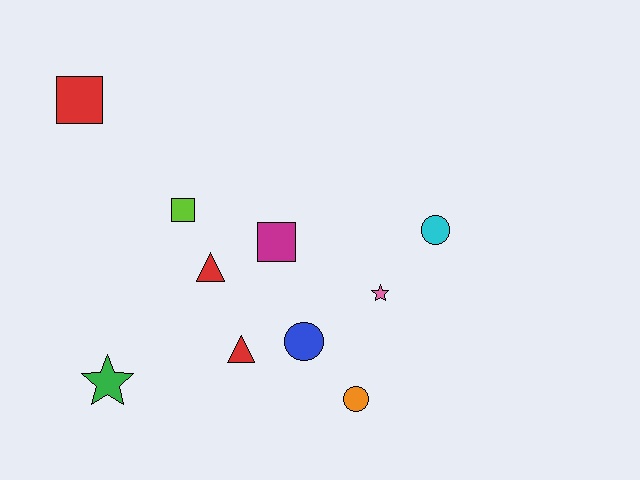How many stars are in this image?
There are 2 stars.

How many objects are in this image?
There are 10 objects.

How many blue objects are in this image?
There is 1 blue object.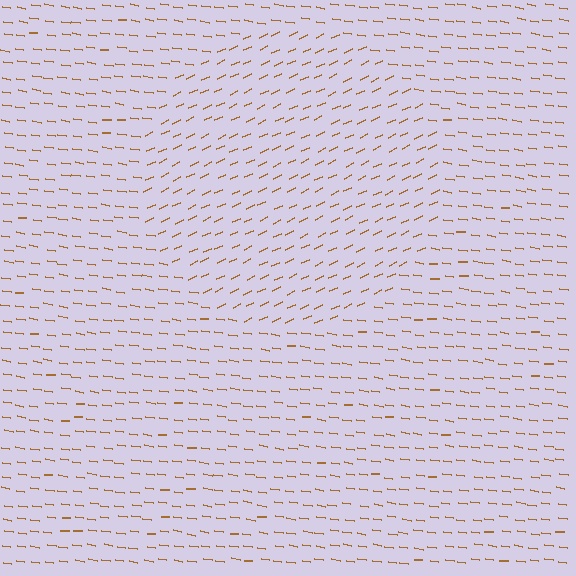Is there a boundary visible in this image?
Yes, there is a texture boundary formed by a change in line orientation.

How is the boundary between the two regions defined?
The boundary is defined purely by a change in line orientation (approximately 32 degrees difference). All lines are the same color and thickness.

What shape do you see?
I see a circle.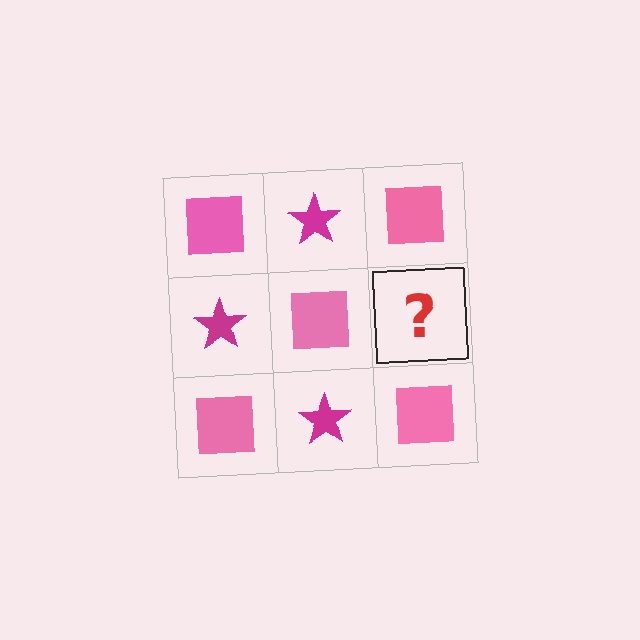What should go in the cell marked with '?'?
The missing cell should contain a magenta star.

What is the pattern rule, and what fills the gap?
The rule is that it alternates pink square and magenta star in a checkerboard pattern. The gap should be filled with a magenta star.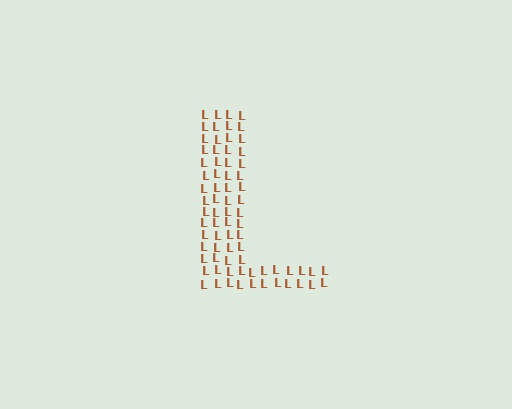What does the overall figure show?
The overall figure shows the letter L.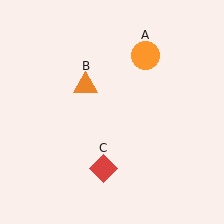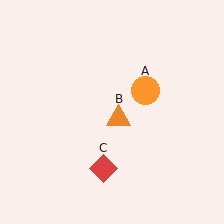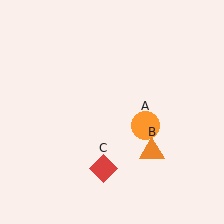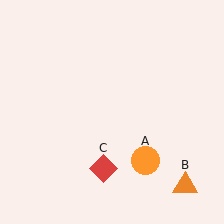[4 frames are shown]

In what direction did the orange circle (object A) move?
The orange circle (object A) moved down.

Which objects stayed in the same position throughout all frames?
Red diamond (object C) remained stationary.